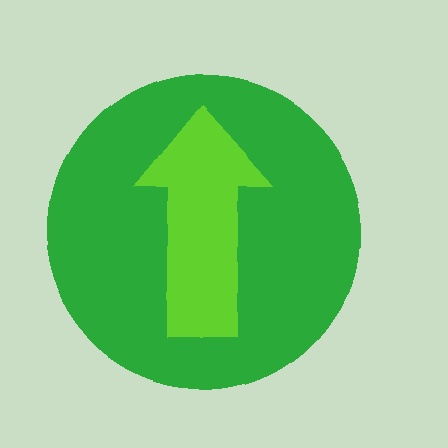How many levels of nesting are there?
2.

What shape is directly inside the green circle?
The lime arrow.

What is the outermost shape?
The green circle.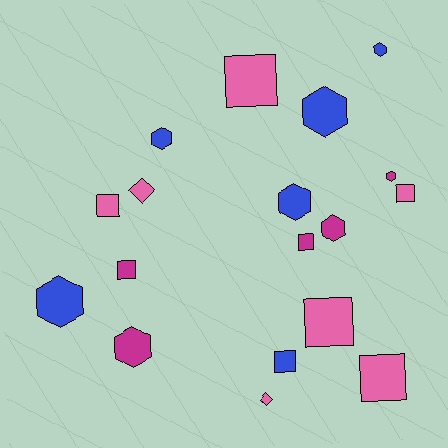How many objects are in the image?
There are 18 objects.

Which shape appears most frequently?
Square, with 8 objects.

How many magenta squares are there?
There are 2 magenta squares.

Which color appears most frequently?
Pink, with 7 objects.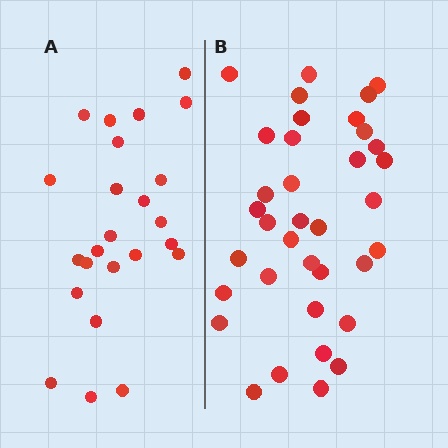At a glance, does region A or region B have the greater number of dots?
Region B (the right region) has more dots.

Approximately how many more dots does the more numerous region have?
Region B has roughly 12 or so more dots than region A.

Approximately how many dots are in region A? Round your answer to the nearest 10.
About 20 dots. (The exact count is 24, which rounds to 20.)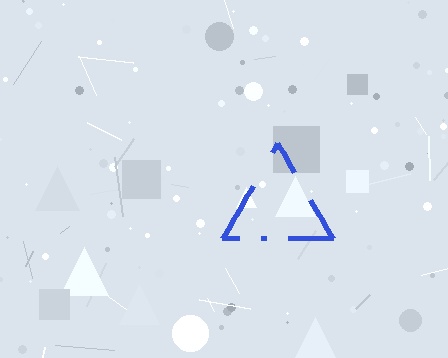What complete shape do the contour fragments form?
The contour fragments form a triangle.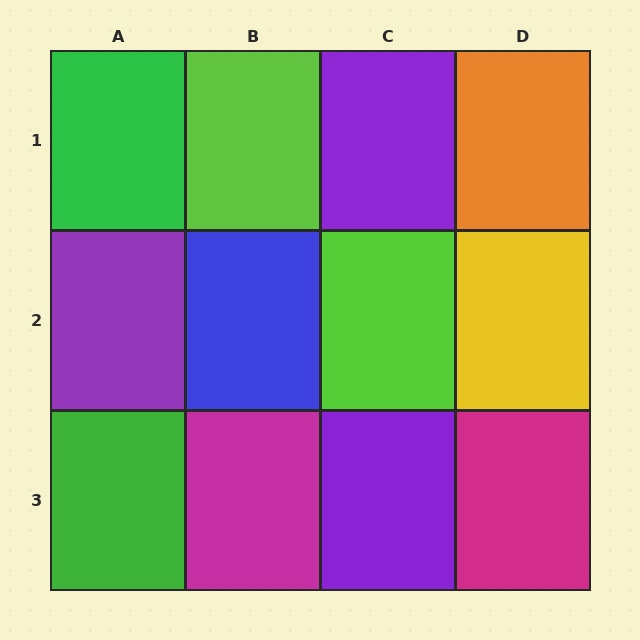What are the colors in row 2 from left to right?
Purple, blue, lime, yellow.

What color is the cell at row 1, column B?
Lime.